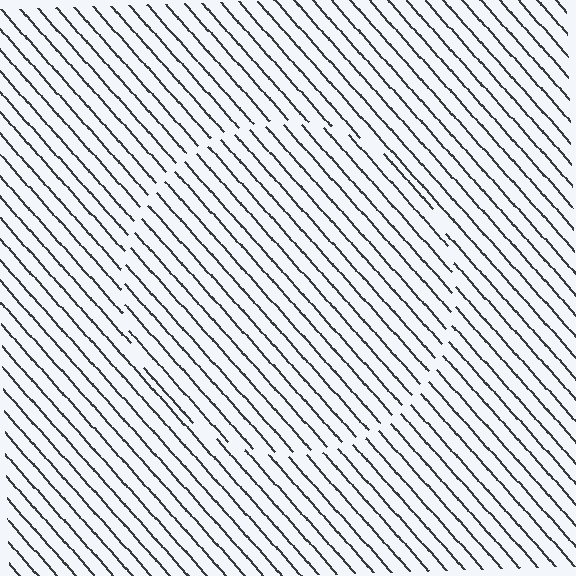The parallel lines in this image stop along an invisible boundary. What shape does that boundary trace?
An illusory circle. The interior of the shape contains the same grating, shifted by half a period — the contour is defined by the phase discontinuity where line-ends from the inner and outer gratings abut.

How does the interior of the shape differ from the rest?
The interior of the shape contains the same grating, shifted by half a period — the contour is defined by the phase discontinuity where line-ends from the inner and outer gratings abut.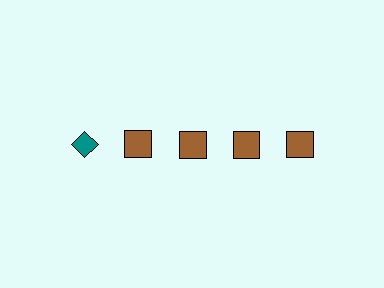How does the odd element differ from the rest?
It differs in both color (teal instead of brown) and shape (diamond instead of square).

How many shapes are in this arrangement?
There are 5 shapes arranged in a grid pattern.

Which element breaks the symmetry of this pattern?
The teal diamond in the top row, leftmost column breaks the symmetry. All other shapes are brown squares.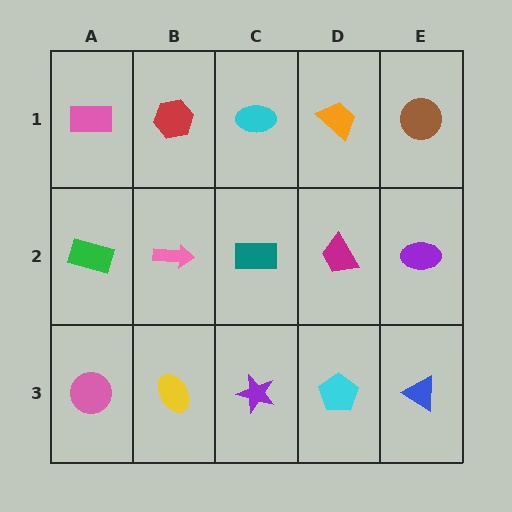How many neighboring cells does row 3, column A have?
2.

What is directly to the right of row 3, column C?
A cyan pentagon.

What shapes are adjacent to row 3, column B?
A pink arrow (row 2, column B), a pink circle (row 3, column A), a purple star (row 3, column C).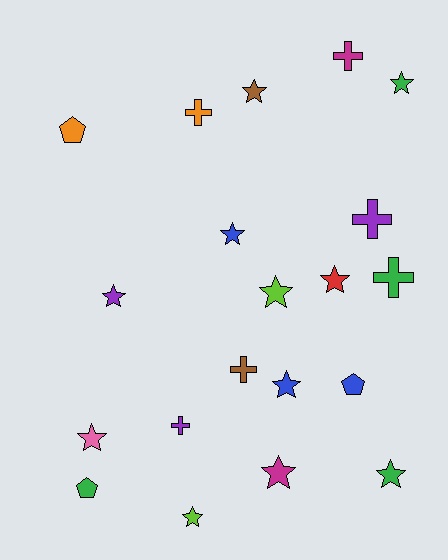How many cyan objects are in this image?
There are no cyan objects.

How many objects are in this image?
There are 20 objects.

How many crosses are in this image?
There are 6 crosses.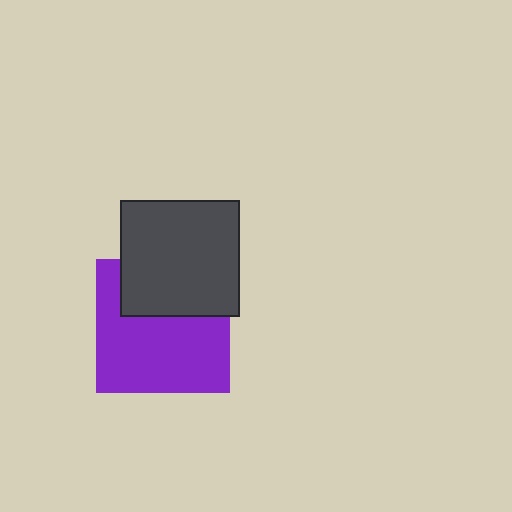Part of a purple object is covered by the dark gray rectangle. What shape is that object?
It is a square.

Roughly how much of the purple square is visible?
About half of it is visible (roughly 64%).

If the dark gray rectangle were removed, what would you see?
You would see the complete purple square.